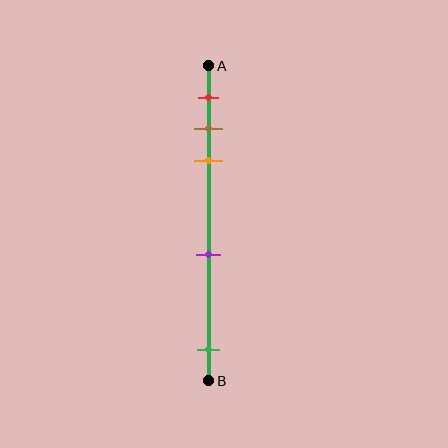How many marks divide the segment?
There are 5 marks dividing the segment.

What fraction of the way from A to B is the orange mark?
The orange mark is approximately 30% (0.3) of the way from A to B.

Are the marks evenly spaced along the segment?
No, the marks are not evenly spaced.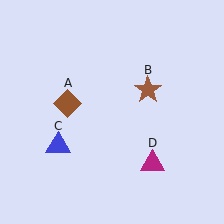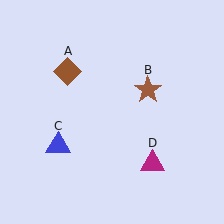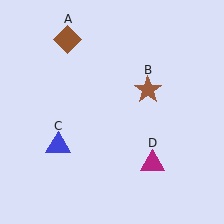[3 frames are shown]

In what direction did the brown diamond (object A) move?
The brown diamond (object A) moved up.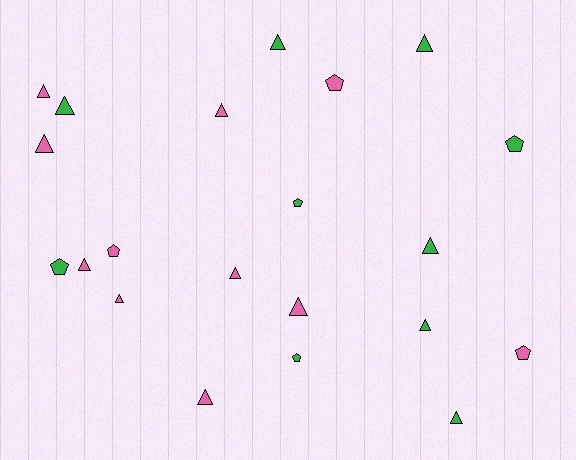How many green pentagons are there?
There are 4 green pentagons.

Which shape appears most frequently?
Triangle, with 14 objects.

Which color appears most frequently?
Pink, with 11 objects.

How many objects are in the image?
There are 21 objects.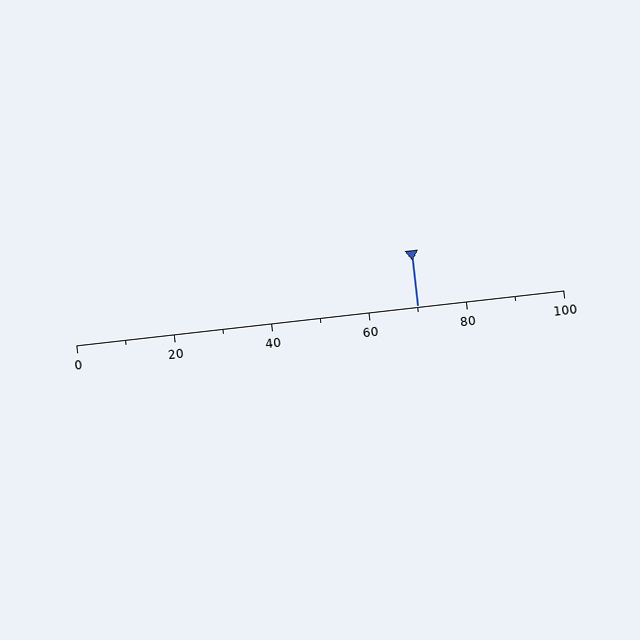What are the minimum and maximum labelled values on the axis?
The axis runs from 0 to 100.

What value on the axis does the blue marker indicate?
The marker indicates approximately 70.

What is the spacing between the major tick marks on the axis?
The major ticks are spaced 20 apart.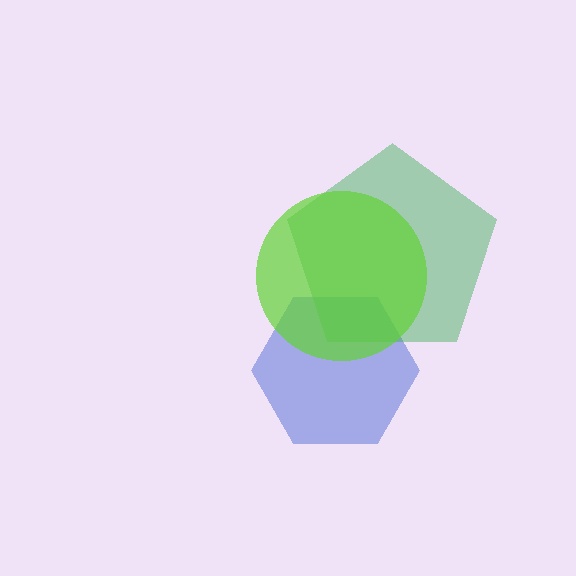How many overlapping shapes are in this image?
There are 3 overlapping shapes in the image.